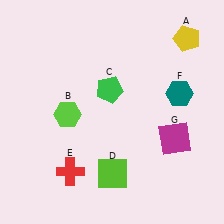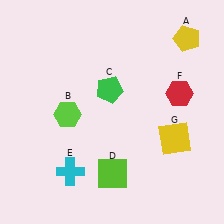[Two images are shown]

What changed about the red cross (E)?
In Image 1, E is red. In Image 2, it changed to cyan.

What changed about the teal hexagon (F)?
In Image 1, F is teal. In Image 2, it changed to red.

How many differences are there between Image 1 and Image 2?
There are 3 differences between the two images.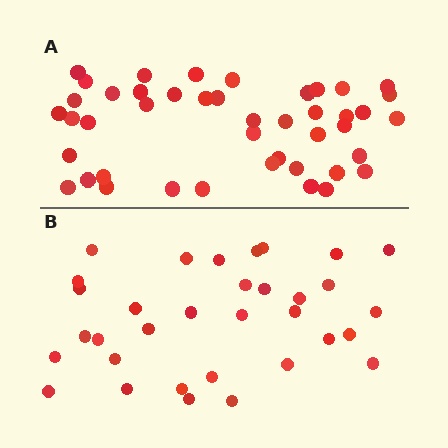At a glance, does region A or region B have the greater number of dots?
Region A (the top region) has more dots.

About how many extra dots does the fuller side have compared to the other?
Region A has roughly 12 or so more dots than region B.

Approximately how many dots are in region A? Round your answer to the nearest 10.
About 40 dots. (The exact count is 44, which rounds to 40.)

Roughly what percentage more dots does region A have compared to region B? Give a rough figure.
About 35% more.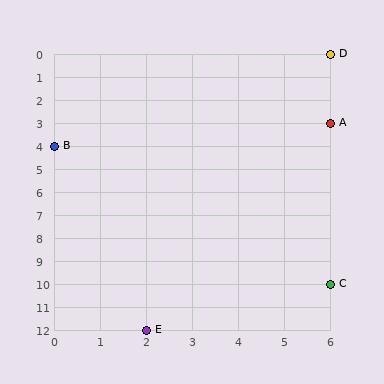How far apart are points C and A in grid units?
Points C and A are 7 rows apart.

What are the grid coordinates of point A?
Point A is at grid coordinates (6, 3).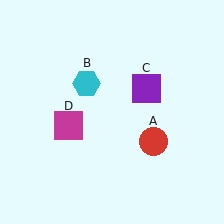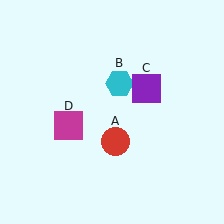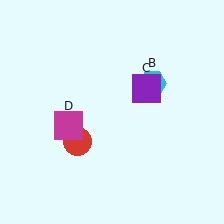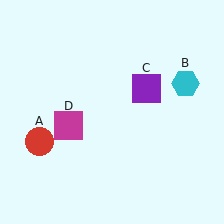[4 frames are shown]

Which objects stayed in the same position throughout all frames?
Purple square (object C) and magenta square (object D) remained stationary.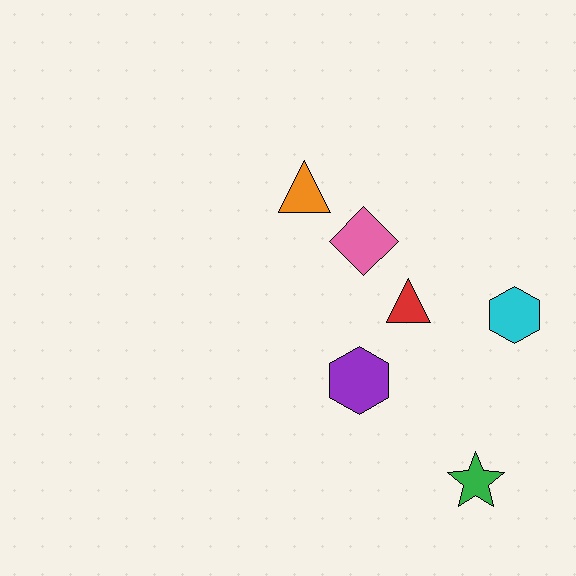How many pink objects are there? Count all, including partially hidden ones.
There is 1 pink object.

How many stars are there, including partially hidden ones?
There is 1 star.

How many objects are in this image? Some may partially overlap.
There are 6 objects.